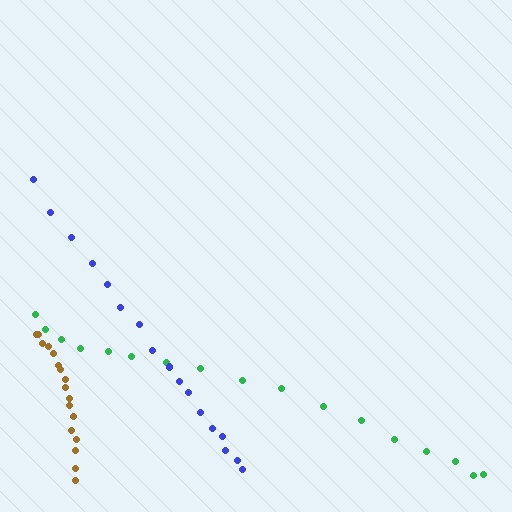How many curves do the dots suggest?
There are 3 distinct paths.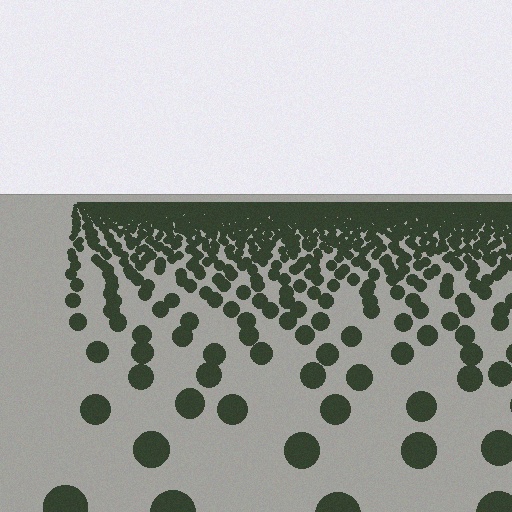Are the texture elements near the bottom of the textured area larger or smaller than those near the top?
Larger. Near the bottom, elements are closer to the viewer and appear at a bigger on-screen size.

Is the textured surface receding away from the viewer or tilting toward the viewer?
The surface is receding away from the viewer. Texture elements get smaller and denser toward the top.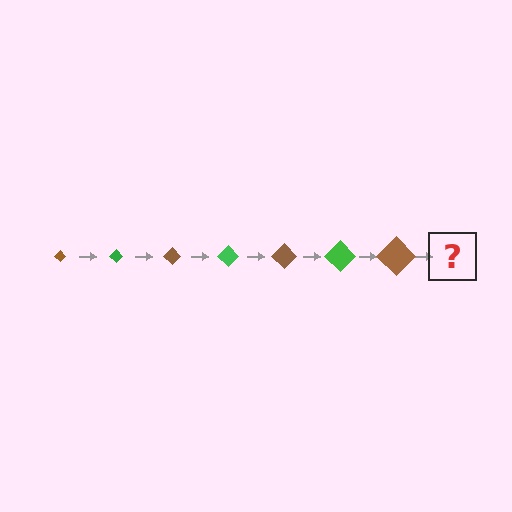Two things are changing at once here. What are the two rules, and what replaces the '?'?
The two rules are that the diamond grows larger each step and the color cycles through brown and green. The '?' should be a green diamond, larger than the previous one.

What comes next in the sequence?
The next element should be a green diamond, larger than the previous one.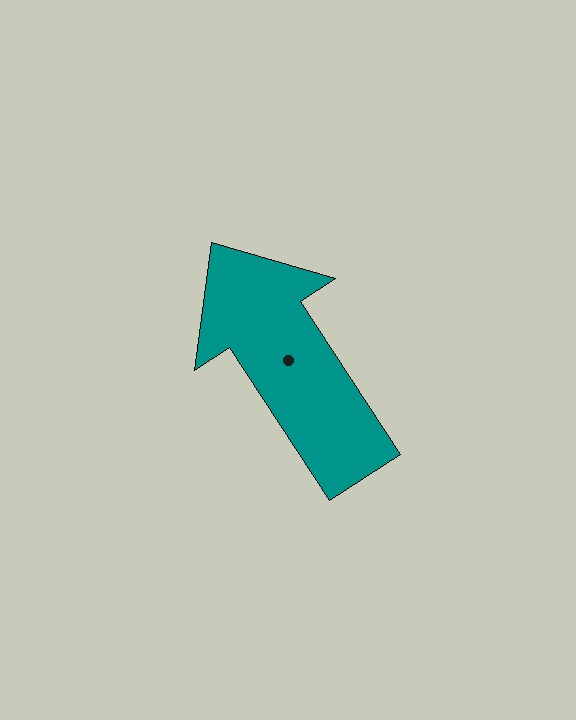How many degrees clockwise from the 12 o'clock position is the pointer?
Approximately 327 degrees.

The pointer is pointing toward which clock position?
Roughly 11 o'clock.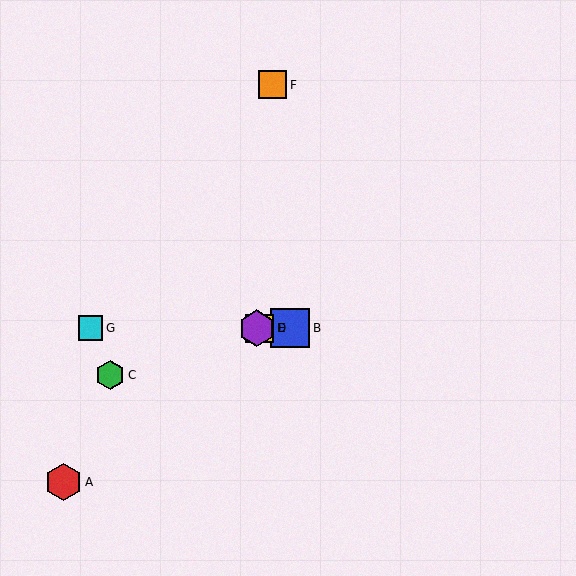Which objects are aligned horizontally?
Objects B, D, E, G are aligned horizontally.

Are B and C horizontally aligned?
No, B is at y≈328 and C is at y≈375.